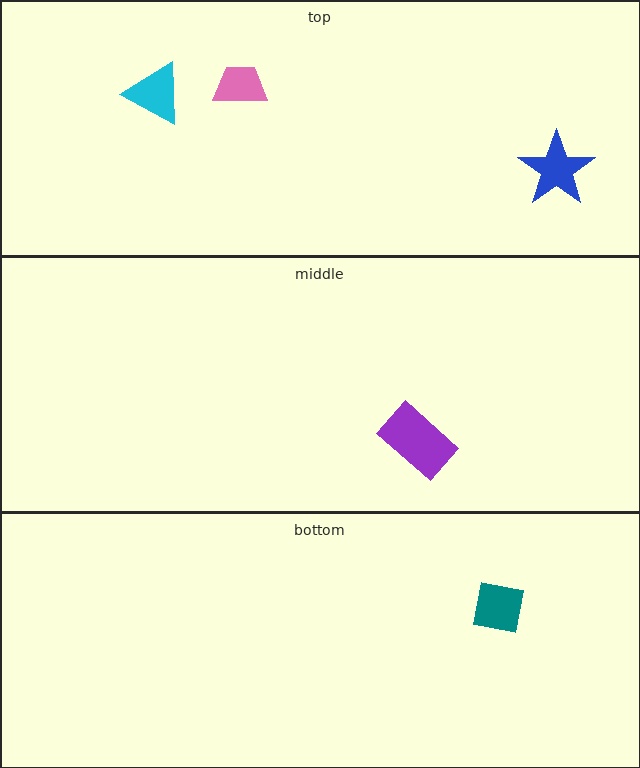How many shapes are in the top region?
3.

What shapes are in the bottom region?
The teal square.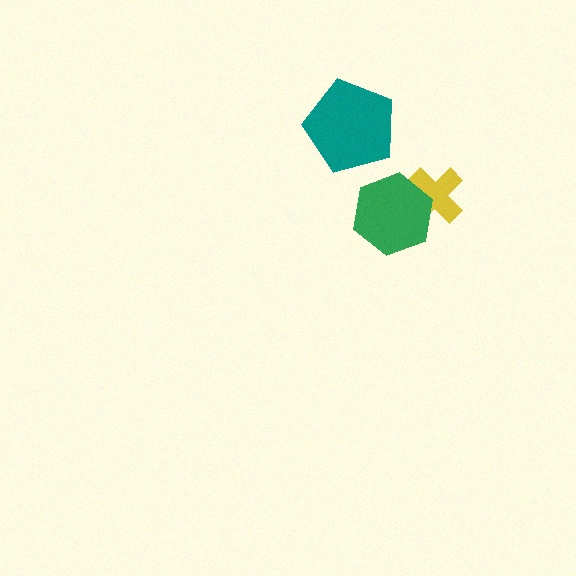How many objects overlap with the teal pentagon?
0 objects overlap with the teal pentagon.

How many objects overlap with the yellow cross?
1 object overlaps with the yellow cross.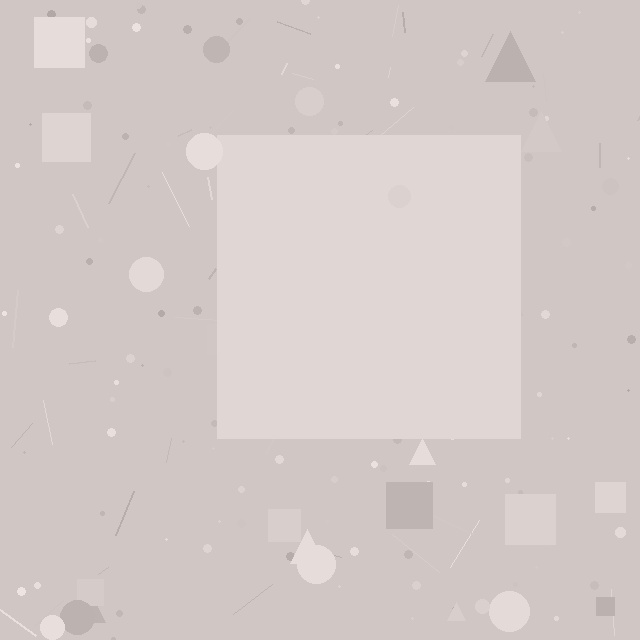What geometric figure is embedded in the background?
A square is embedded in the background.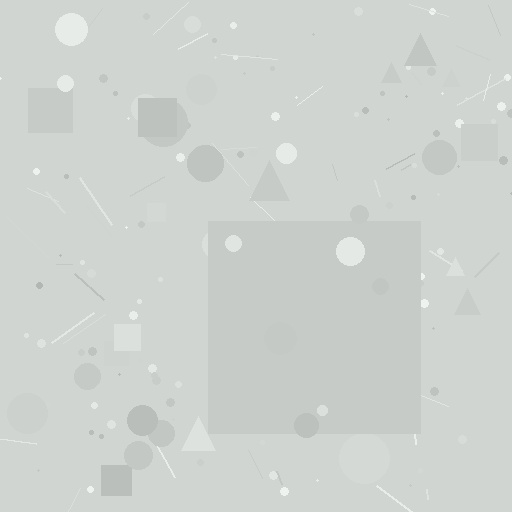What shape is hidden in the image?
A square is hidden in the image.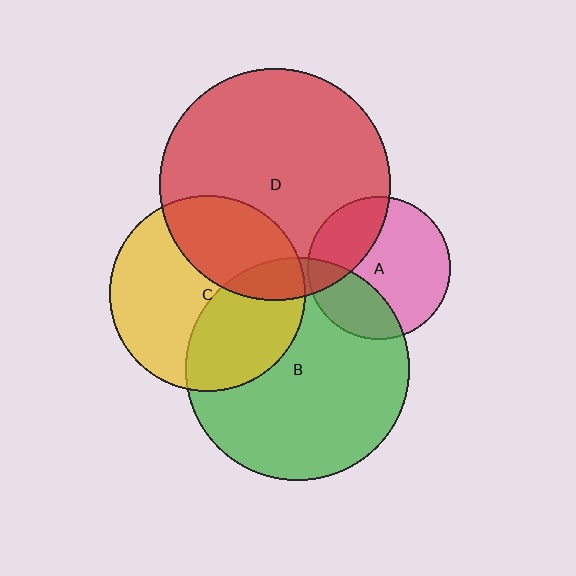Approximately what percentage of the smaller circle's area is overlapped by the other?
Approximately 35%.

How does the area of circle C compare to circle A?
Approximately 1.9 times.